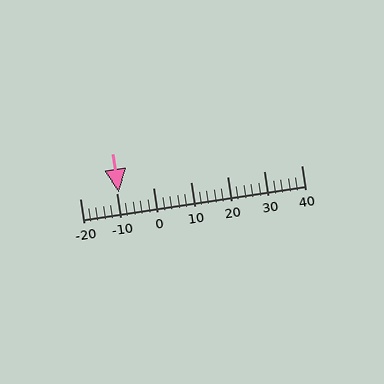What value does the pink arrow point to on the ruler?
The pink arrow points to approximately -10.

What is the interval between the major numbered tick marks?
The major tick marks are spaced 10 units apart.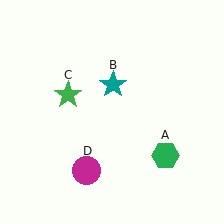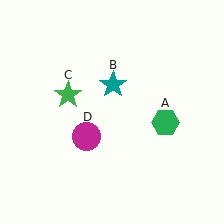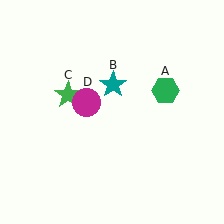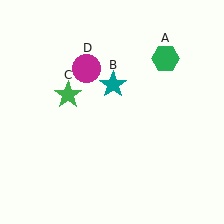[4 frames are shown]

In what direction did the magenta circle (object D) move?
The magenta circle (object D) moved up.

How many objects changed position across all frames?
2 objects changed position: green hexagon (object A), magenta circle (object D).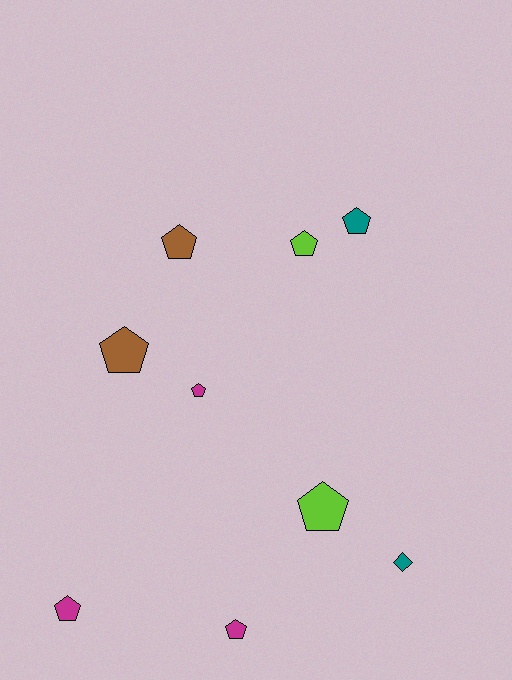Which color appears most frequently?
Magenta, with 3 objects.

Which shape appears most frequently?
Pentagon, with 8 objects.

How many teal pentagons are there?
There is 1 teal pentagon.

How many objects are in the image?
There are 9 objects.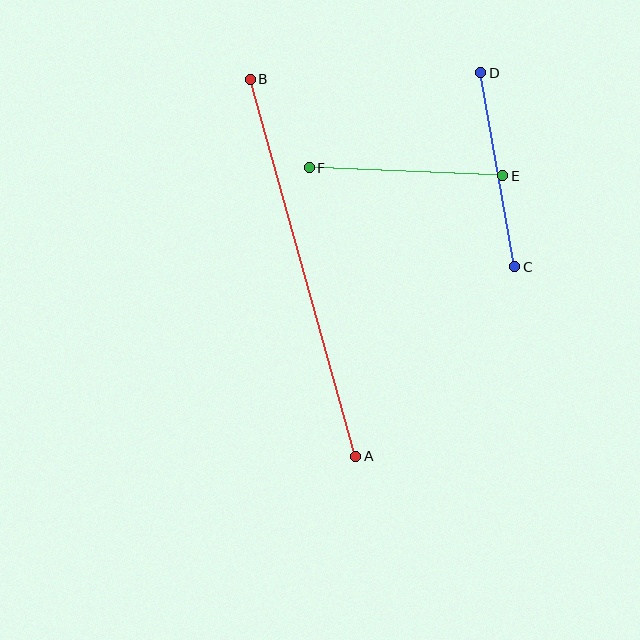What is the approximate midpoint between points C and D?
The midpoint is at approximately (498, 170) pixels.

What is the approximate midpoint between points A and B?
The midpoint is at approximately (303, 268) pixels.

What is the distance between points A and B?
The distance is approximately 392 pixels.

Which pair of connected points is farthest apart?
Points A and B are farthest apart.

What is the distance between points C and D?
The distance is approximately 197 pixels.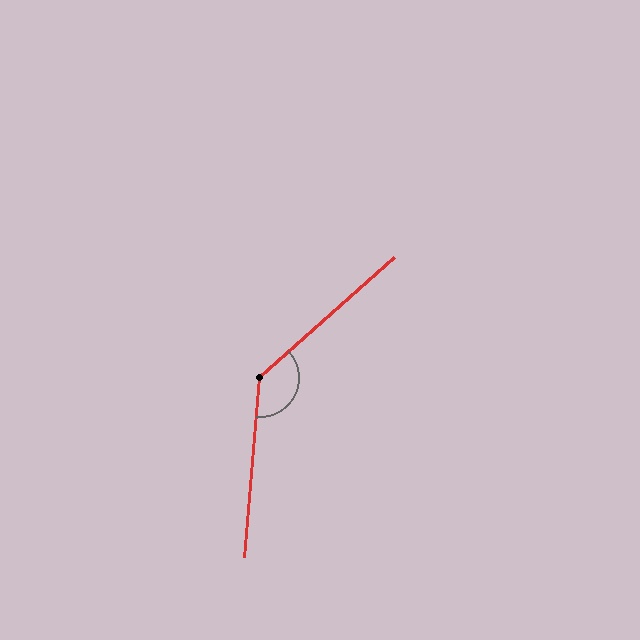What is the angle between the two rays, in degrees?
Approximately 136 degrees.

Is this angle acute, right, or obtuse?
It is obtuse.